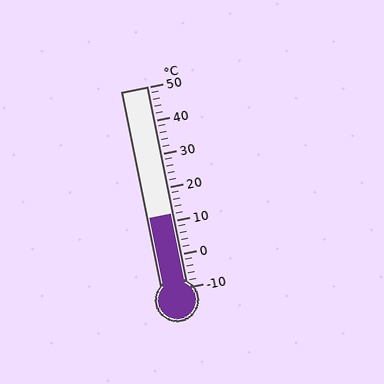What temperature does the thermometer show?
The thermometer shows approximately 12°C.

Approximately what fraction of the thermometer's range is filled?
The thermometer is filled to approximately 35% of its range.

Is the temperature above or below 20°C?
The temperature is below 20°C.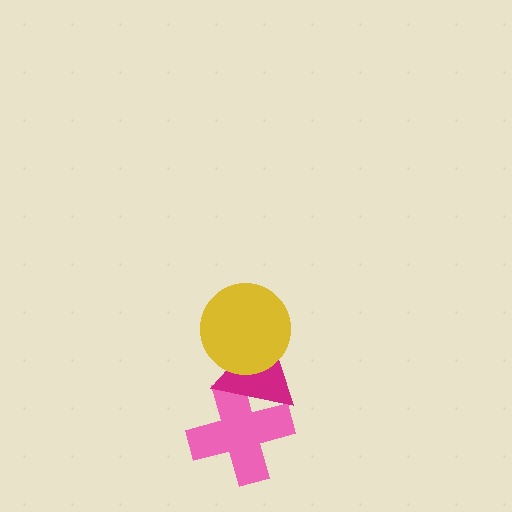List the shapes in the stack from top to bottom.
From top to bottom: the yellow circle, the magenta triangle, the pink cross.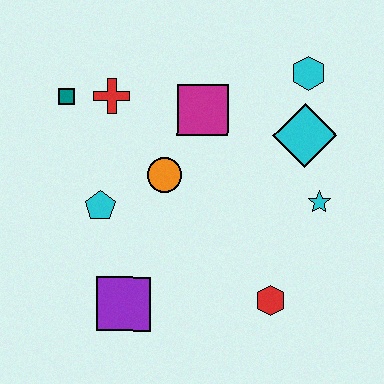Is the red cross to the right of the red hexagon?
No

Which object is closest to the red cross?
The teal square is closest to the red cross.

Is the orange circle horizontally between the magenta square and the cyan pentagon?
Yes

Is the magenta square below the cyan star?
No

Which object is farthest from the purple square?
The cyan hexagon is farthest from the purple square.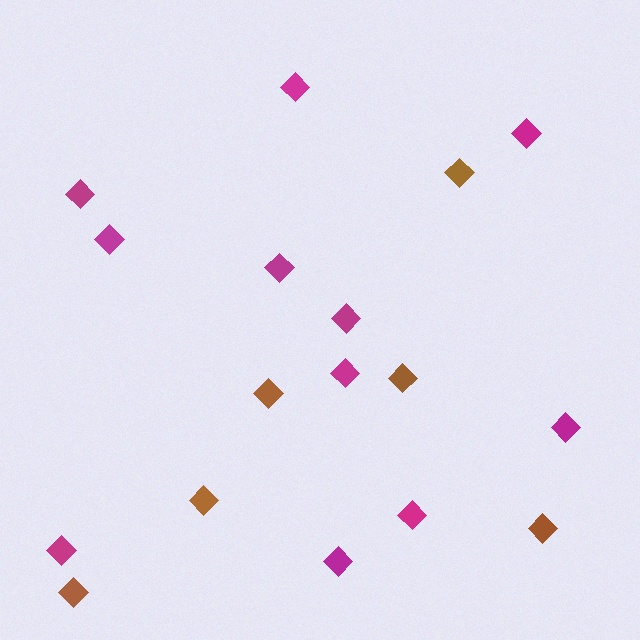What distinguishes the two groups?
There are 2 groups: one group of brown diamonds (6) and one group of magenta diamonds (11).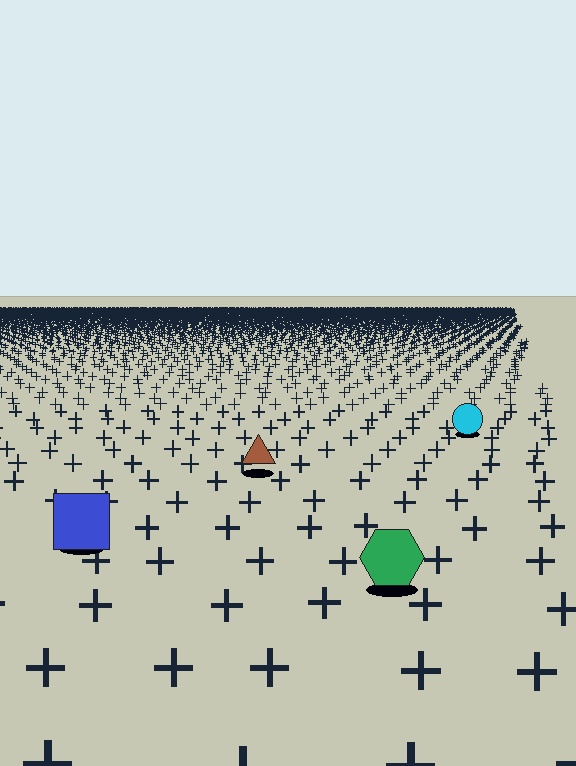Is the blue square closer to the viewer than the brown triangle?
Yes. The blue square is closer — you can tell from the texture gradient: the ground texture is coarser near it.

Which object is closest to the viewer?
The green hexagon is closest. The texture marks near it are larger and more spread out.